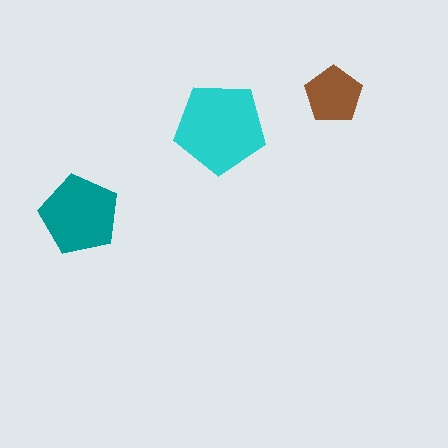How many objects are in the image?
There are 3 objects in the image.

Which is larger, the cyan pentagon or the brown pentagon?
The cyan one.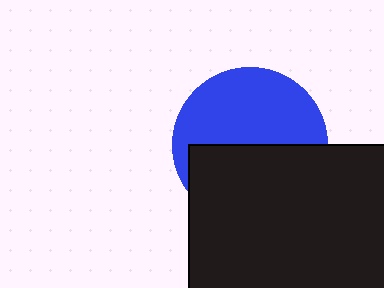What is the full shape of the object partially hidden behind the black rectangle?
The partially hidden object is a blue circle.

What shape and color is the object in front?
The object in front is a black rectangle.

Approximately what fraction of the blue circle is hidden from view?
Roughly 49% of the blue circle is hidden behind the black rectangle.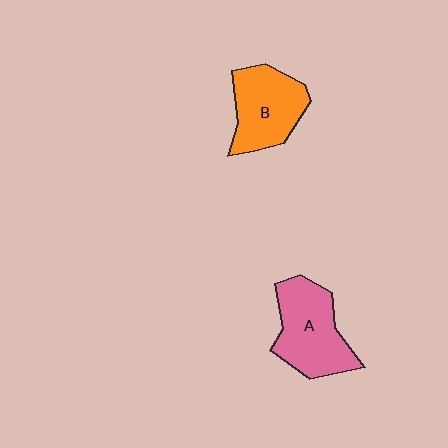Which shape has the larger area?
Shape A (pink).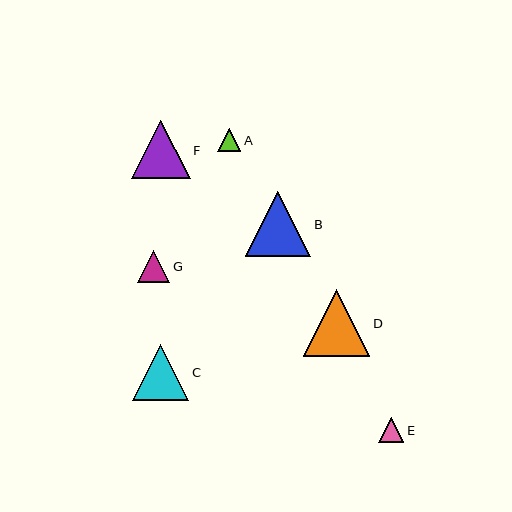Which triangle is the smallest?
Triangle A is the smallest with a size of approximately 23 pixels.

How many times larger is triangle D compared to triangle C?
Triangle D is approximately 1.2 times the size of triangle C.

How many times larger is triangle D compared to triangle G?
Triangle D is approximately 2.1 times the size of triangle G.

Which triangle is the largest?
Triangle D is the largest with a size of approximately 67 pixels.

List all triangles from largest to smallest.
From largest to smallest: D, B, F, C, G, E, A.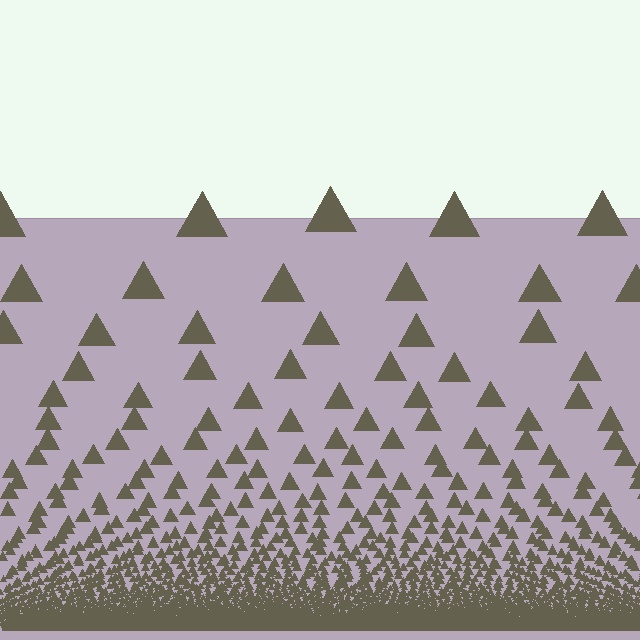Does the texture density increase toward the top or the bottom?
Density increases toward the bottom.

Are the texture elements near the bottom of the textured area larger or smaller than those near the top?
Smaller. The gradient is inverted — elements near the bottom are smaller and denser.